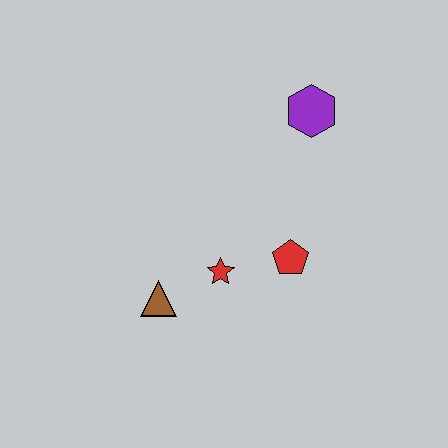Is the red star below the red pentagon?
Yes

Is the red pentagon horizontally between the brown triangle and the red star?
No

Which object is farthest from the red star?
The purple hexagon is farthest from the red star.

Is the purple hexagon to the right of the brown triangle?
Yes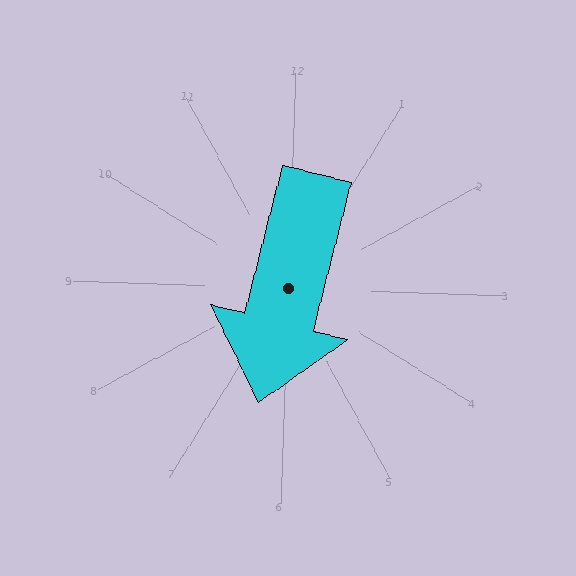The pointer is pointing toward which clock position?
Roughly 6 o'clock.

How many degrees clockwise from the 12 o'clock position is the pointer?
Approximately 192 degrees.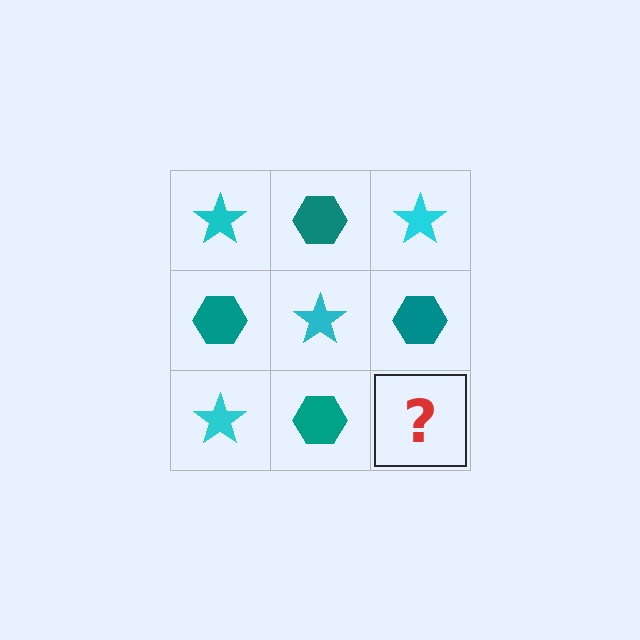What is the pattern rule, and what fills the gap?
The rule is that it alternates cyan star and teal hexagon in a checkerboard pattern. The gap should be filled with a cyan star.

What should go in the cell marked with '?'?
The missing cell should contain a cyan star.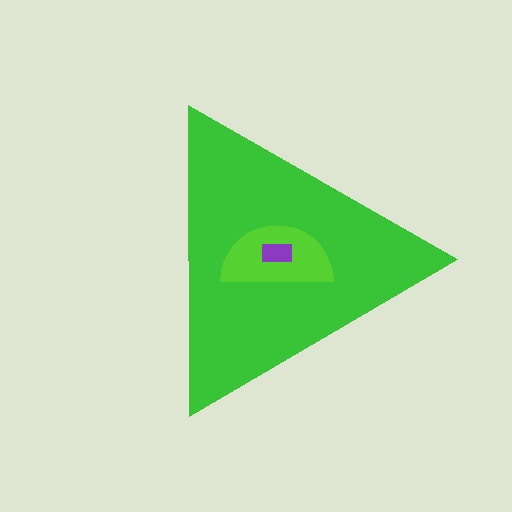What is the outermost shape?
The green triangle.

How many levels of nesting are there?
3.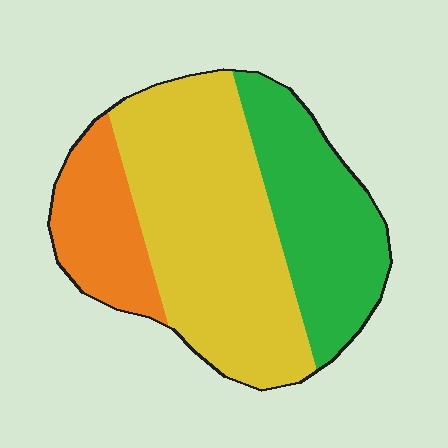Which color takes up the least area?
Orange, at roughly 20%.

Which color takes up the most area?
Yellow, at roughly 50%.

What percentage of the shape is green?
Green covers about 30% of the shape.